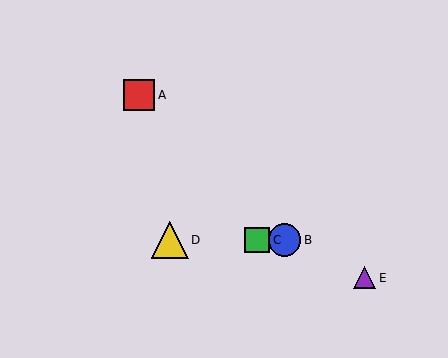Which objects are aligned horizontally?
Objects B, C, D are aligned horizontally.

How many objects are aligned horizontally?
3 objects (B, C, D) are aligned horizontally.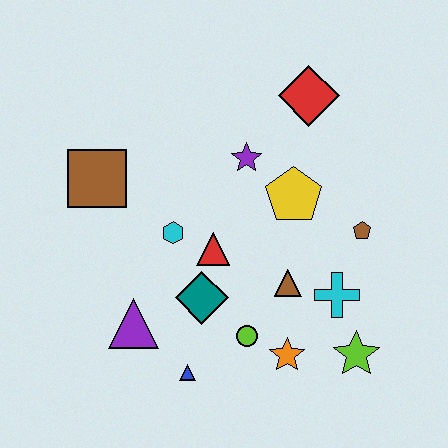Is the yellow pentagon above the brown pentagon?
Yes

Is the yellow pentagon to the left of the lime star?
Yes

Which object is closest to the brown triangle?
The cyan cross is closest to the brown triangle.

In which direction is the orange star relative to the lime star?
The orange star is to the left of the lime star.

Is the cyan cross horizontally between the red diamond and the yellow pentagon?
No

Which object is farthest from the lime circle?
The red diamond is farthest from the lime circle.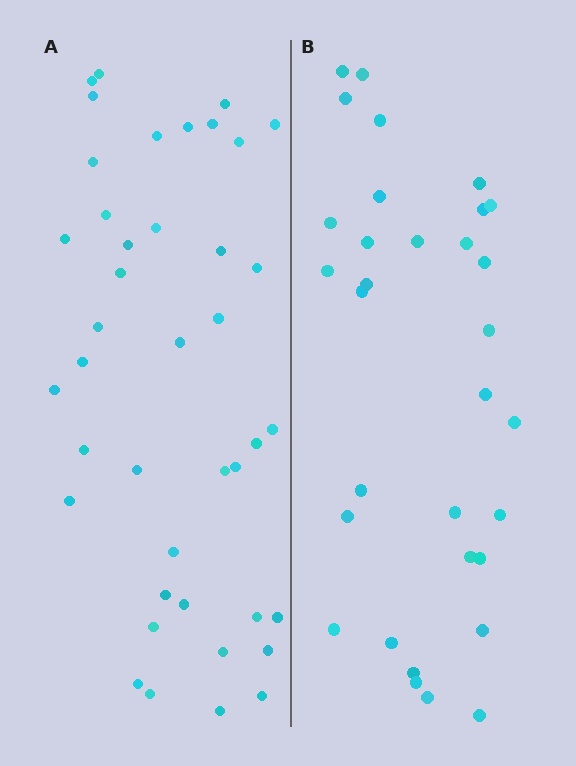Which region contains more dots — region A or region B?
Region A (the left region) has more dots.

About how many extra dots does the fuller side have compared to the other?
Region A has roughly 8 or so more dots than region B.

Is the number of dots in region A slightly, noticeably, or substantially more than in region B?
Region A has noticeably more, but not dramatically so. The ratio is roughly 1.3 to 1.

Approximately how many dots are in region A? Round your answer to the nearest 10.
About 40 dots. (The exact count is 41, which rounds to 40.)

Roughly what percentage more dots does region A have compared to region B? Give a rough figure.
About 30% more.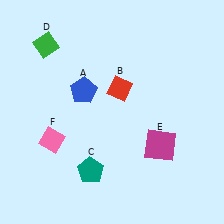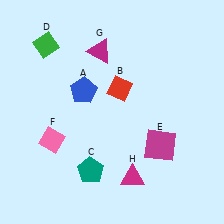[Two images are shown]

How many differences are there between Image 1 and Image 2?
There are 2 differences between the two images.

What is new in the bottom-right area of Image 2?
A magenta triangle (H) was added in the bottom-right area of Image 2.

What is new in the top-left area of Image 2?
A magenta triangle (G) was added in the top-left area of Image 2.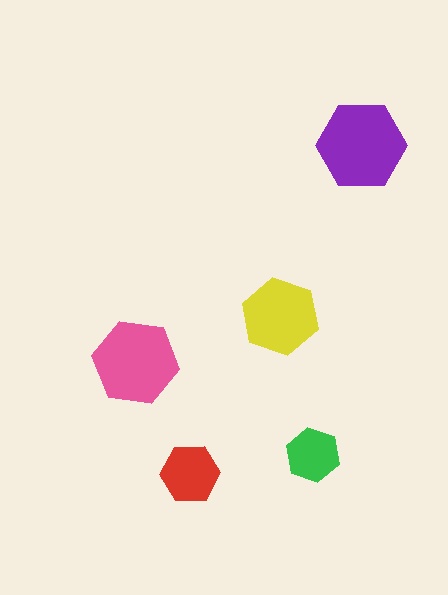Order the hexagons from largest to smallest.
the purple one, the pink one, the yellow one, the red one, the green one.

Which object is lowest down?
The red hexagon is bottommost.